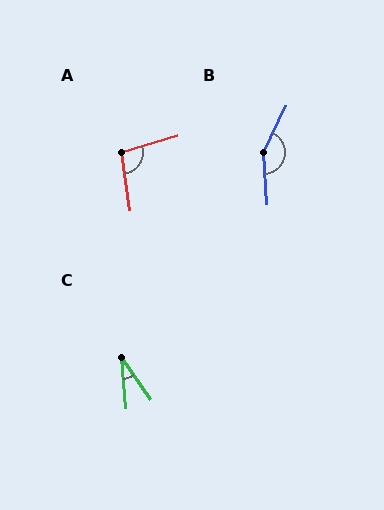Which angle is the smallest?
C, at approximately 30 degrees.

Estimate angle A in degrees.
Approximately 98 degrees.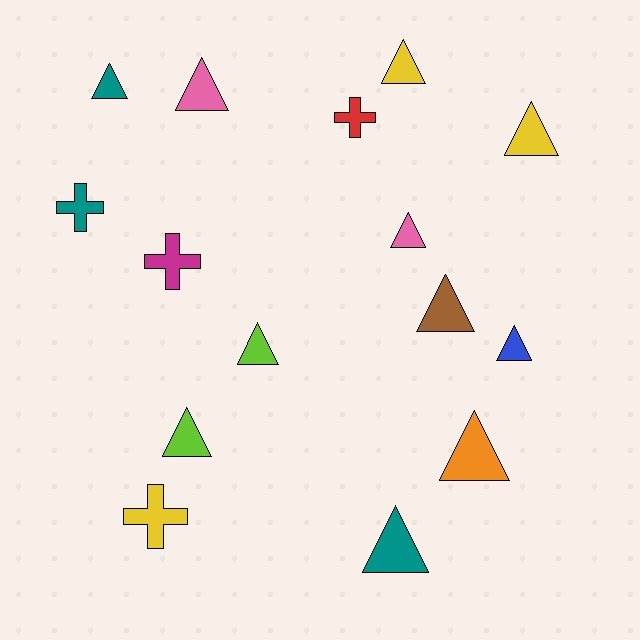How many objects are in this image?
There are 15 objects.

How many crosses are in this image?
There are 4 crosses.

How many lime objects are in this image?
There are 2 lime objects.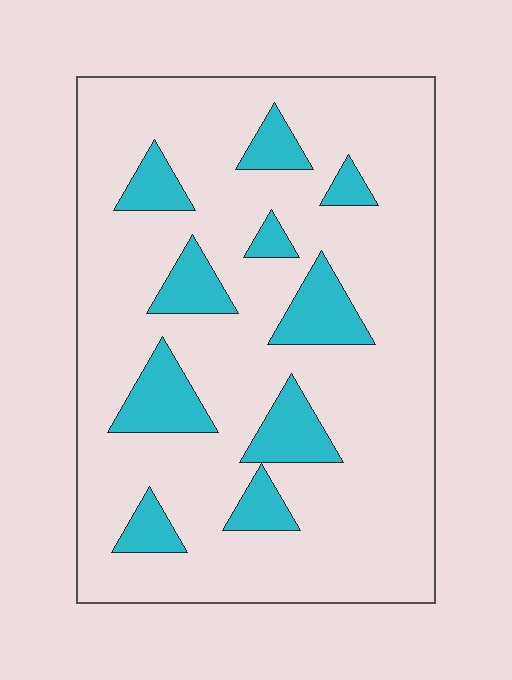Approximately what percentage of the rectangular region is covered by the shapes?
Approximately 20%.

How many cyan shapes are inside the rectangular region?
10.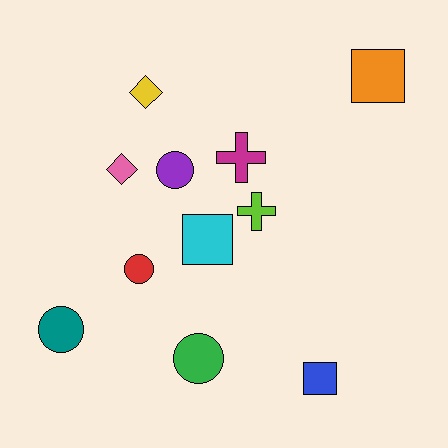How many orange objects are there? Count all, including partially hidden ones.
There is 1 orange object.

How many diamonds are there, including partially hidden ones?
There are 2 diamonds.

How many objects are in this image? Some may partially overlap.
There are 11 objects.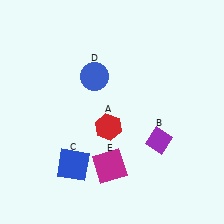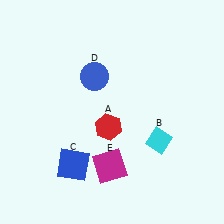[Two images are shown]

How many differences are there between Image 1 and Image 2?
There is 1 difference between the two images.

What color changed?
The diamond (B) changed from purple in Image 1 to cyan in Image 2.